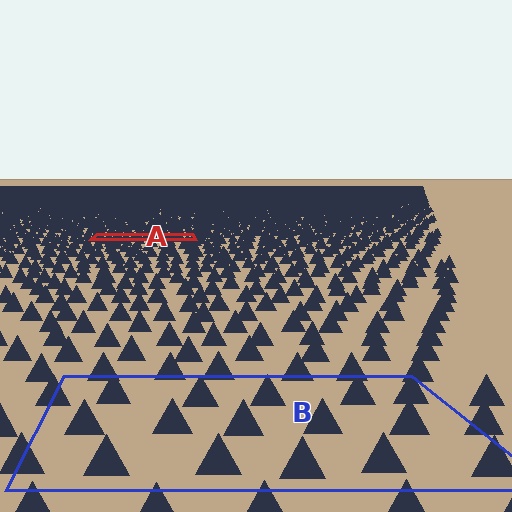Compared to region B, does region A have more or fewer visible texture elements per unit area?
Region A has more texture elements per unit area — they are packed more densely because it is farther away.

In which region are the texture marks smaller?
The texture marks are smaller in region A, because it is farther away.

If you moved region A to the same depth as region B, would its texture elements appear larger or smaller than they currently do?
They would appear larger. At a closer depth, the same texture elements are projected at a bigger on-screen size.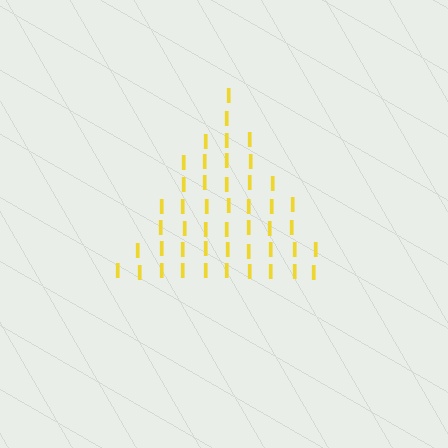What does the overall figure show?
The overall figure shows a triangle.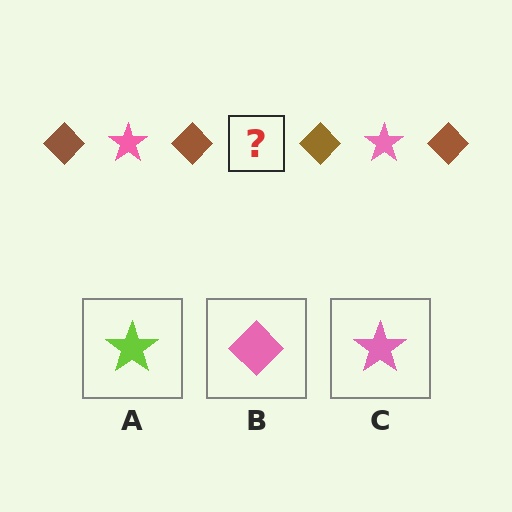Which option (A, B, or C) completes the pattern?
C.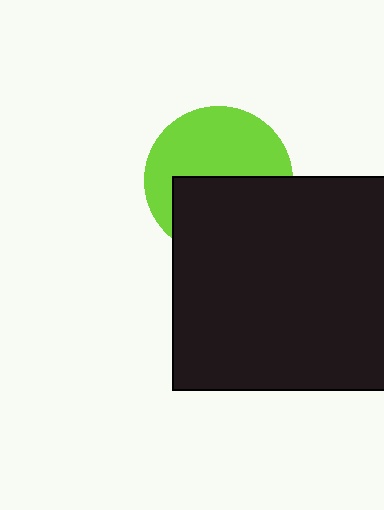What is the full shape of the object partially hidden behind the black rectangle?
The partially hidden object is a lime circle.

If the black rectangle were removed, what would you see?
You would see the complete lime circle.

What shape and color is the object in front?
The object in front is a black rectangle.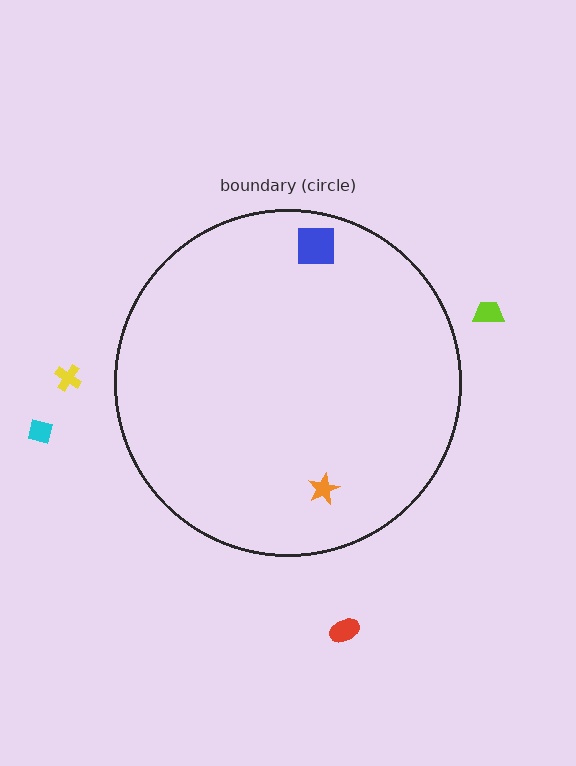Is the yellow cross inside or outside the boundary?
Outside.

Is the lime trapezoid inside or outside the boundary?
Outside.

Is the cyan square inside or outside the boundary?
Outside.